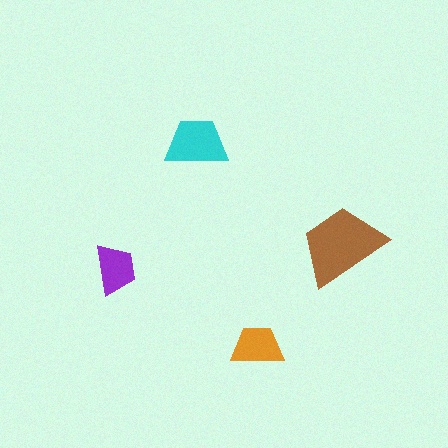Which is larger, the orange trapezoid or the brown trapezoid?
The brown one.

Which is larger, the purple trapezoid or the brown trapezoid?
The brown one.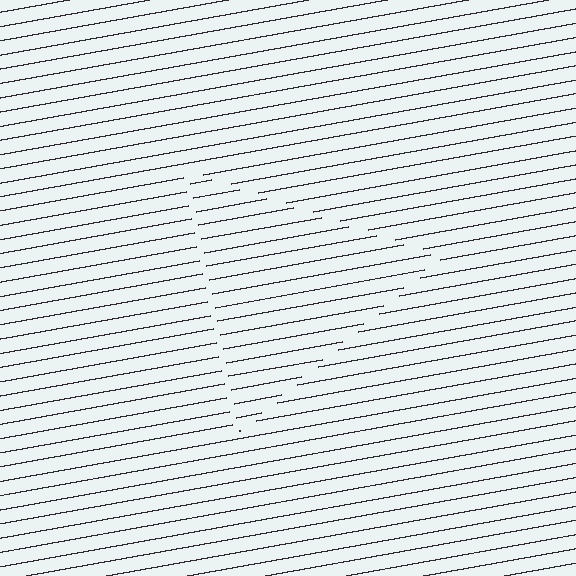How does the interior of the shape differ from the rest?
The interior of the shape contains the same grating, shifted by half a period — the contour is defined by the phase discontinuity where line-ends from the inner and outer gratings abut.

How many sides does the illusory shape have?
3 sides — the line-ends trace a triangle.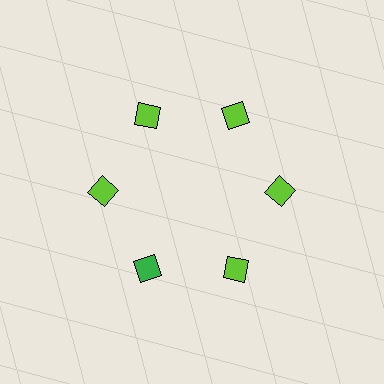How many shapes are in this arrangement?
There are 6 shapes arranged in a ring pattern.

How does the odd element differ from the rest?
It has a different color: green instead of lime.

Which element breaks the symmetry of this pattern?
The green diamond at roughly the 7 o'clock position breaks the symmetry. All other shapes are lime diamonds.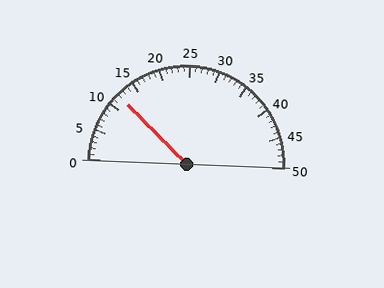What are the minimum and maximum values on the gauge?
The gauge ranges from 0 to 50.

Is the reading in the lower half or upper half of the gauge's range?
The reading is in the lower half of the range (0 to 50).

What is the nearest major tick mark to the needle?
The nearest major tick mark is 10.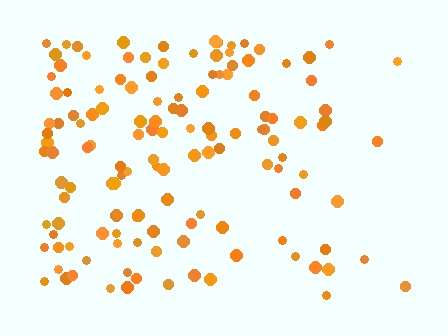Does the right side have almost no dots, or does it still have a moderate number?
Still a moderate number, just noticeably fewer than the left.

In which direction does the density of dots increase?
From right to left, with the left side densest.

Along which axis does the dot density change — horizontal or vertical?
Horizontal.